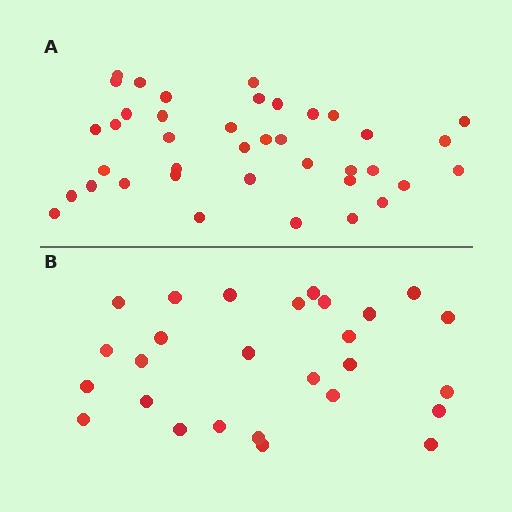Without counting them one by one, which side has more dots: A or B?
Region A (the top region) has more dots.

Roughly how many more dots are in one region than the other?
Region A has roughly 12 or so more dots than region B.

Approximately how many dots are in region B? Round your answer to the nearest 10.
About 30 dots. (The exact count is 27, which rounds to 30.)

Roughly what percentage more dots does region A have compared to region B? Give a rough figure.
About 45% more.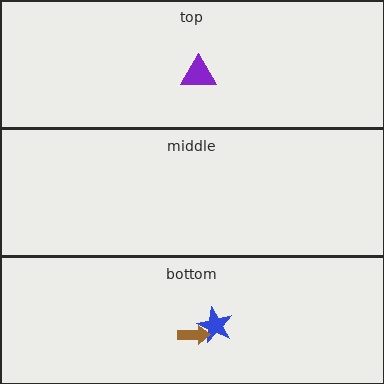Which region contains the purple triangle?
The top region.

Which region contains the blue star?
The bottom region.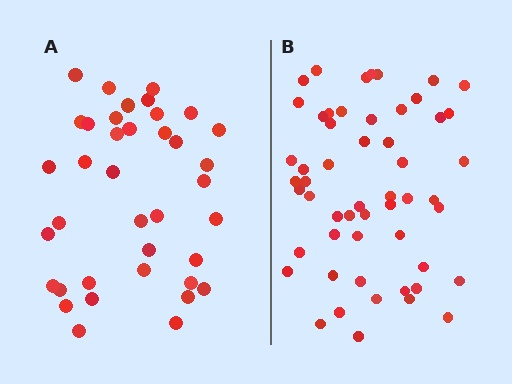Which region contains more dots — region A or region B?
Region B (the right region) has more dots.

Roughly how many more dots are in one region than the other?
Region B has approximately 15 more dots than region A.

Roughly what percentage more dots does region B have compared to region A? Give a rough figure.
About 40% more.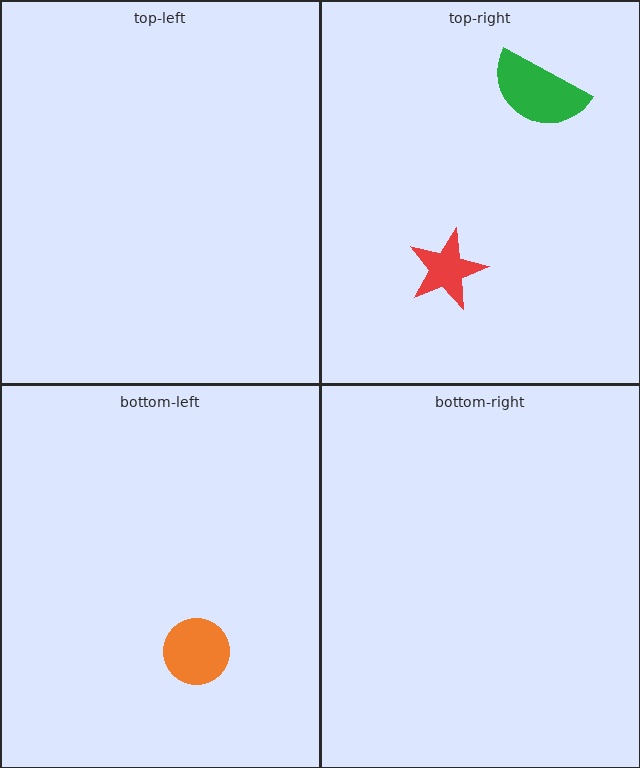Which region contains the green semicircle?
The top-right region.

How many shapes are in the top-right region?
2.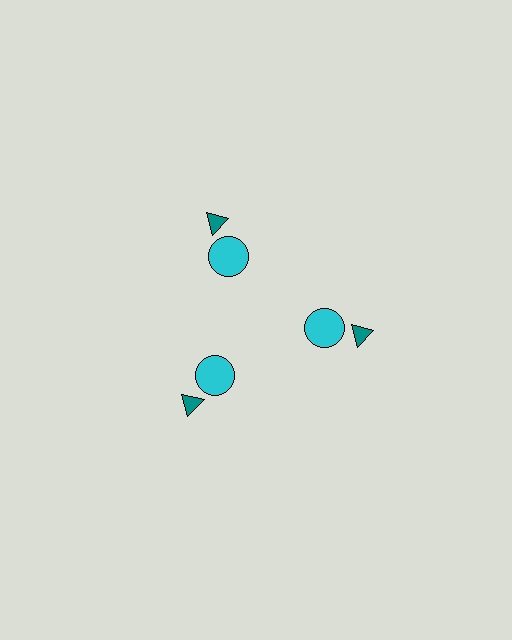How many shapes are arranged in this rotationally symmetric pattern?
There are 6 shapes, arranged in 3 groups of 2.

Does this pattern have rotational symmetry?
Yes, this pattern has 3-fold rotational symmetry. It looks the same after rotating 120 degrees around the center.